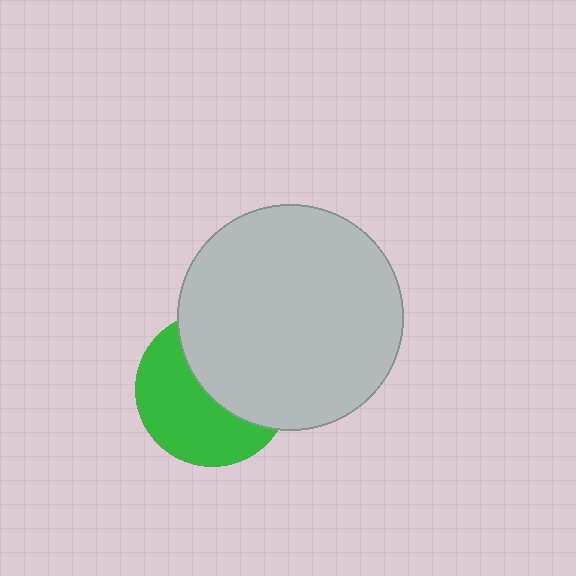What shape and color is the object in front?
The object in front is a light gray circle.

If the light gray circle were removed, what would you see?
You would see the complete green circle.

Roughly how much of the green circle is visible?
About half of it is visible (roughly 52%).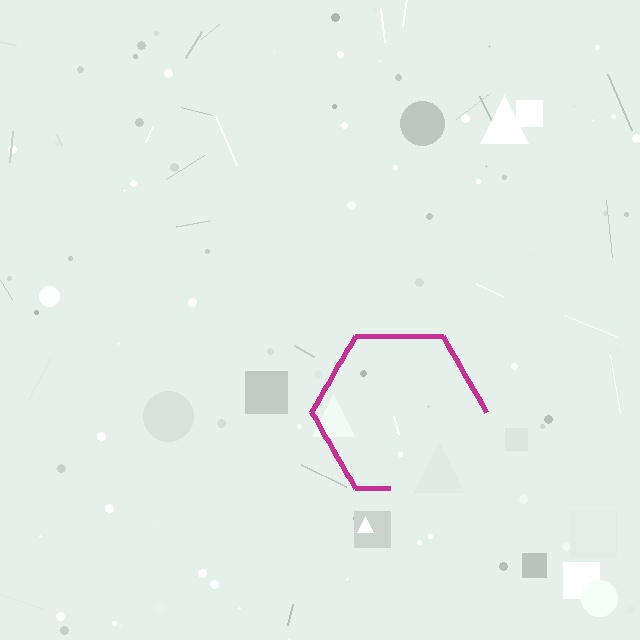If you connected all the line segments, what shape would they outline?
They would outline a hexagon.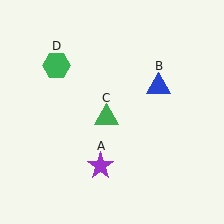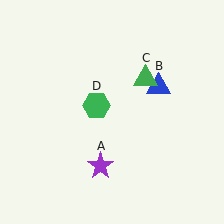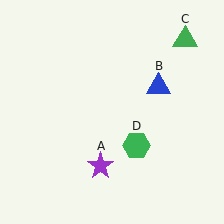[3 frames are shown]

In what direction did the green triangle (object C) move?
The green triangle (object C) moved up and to the right.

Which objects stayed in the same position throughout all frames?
Purple star (object A) and blue triangle (object B) remained stationary.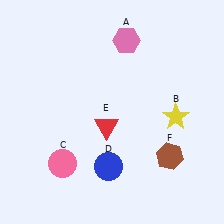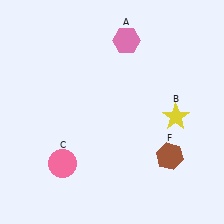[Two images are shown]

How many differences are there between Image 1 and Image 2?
There are 2 differences between the two images.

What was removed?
The red triangle (E), the blue circle (D) were removed in Image 2.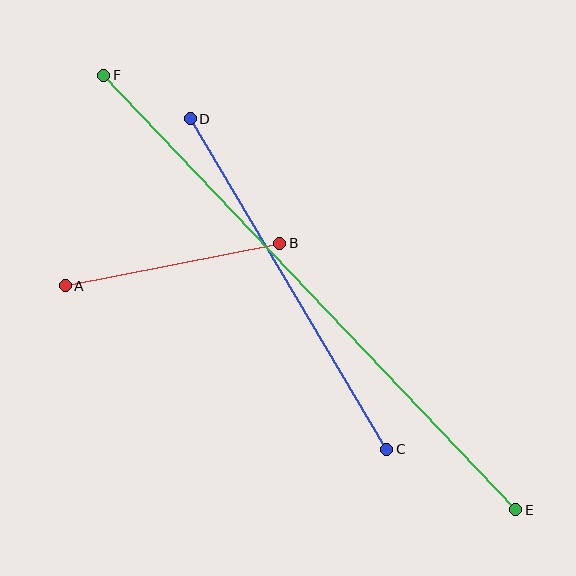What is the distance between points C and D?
The distance is approximately 385 pixels.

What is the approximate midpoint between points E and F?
The midpoint is at approximately (310, 293) pixels.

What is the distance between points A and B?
The distance is approximately 219 pixels.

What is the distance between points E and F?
The distance is approximately 599 pixels.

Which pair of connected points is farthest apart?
Points E and F are farthest apart.